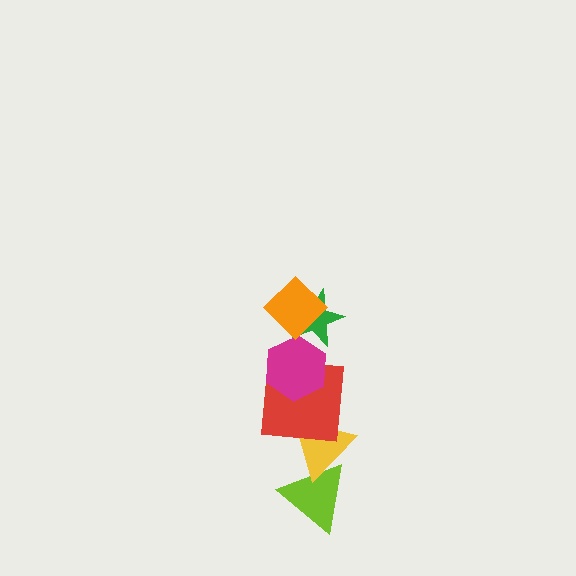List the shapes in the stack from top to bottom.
From top to bottom: the orange diamond, the green star, the magenta hexagon, the red square, the yellow triangle, the lime triangle.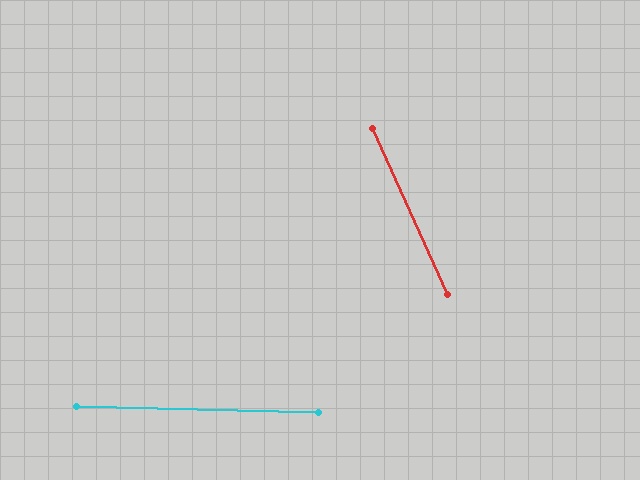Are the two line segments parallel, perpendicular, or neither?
Neither parallel nor perpendicular — they differ by about 64°.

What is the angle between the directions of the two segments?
Approximately 64 degrees.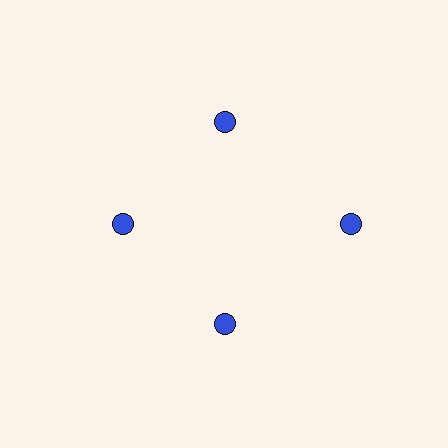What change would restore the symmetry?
The symmetry would be restored by moving it inward, back onto the ring so that all 4 circles sit at equal angles and equal distance from the center.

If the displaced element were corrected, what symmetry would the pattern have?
It would have 4-fold rotational symmetry — the pattern would map onto itself every 90 degrees.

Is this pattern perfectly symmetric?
No. The 4 blue circles are arranged in a ring, but one element near the 3 o'clock position is pushed outward from the center, breaking the 4-fold rotational symmetry.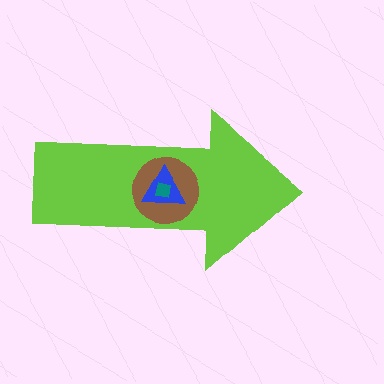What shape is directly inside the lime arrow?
The brown circle.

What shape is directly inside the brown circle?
The blue triangle.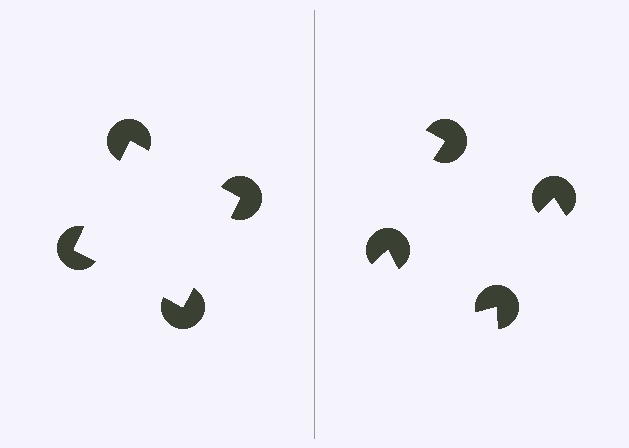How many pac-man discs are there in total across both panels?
8 — 4 on each side.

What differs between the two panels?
The pac-man discs are positioned identically on both sides; only the wedge orientations differ. On the left they align to a square; on the right they are misaligned.